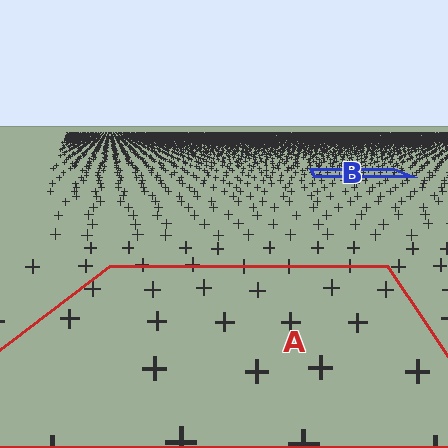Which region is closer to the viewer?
Region A is closer. The texture elements there are larger and more spread out.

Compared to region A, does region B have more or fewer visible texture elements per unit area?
Region B has more texture elements per unit area — they are packed more densely because it is farther away.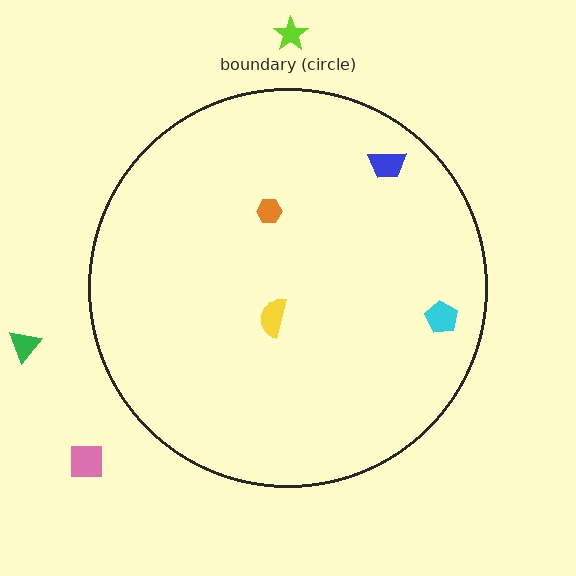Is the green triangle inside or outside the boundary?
Outside.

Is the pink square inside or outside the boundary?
Outside.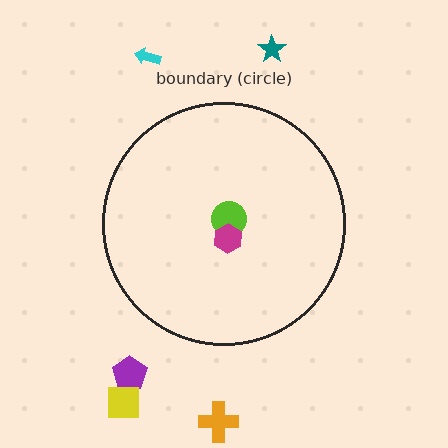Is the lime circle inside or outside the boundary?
Inside.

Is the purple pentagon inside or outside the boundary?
Outside.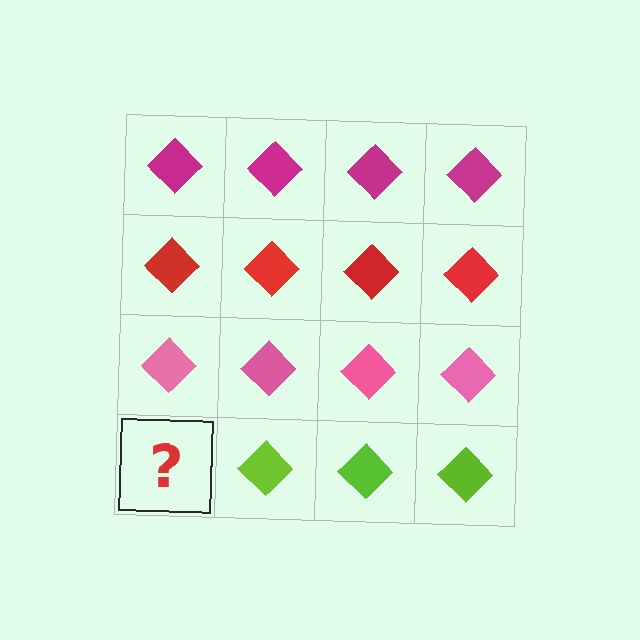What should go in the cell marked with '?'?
The missing cell should contain a lime diamond.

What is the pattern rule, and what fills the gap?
The rule is that each row has a consistent color. The gap should be filled with a lime diamond.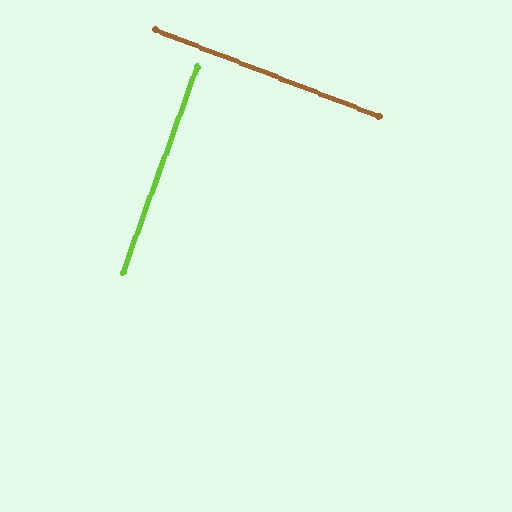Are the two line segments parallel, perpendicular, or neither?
Perpendicular — they meet at approximately 89°.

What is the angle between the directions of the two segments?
Approximately 89 degrees.